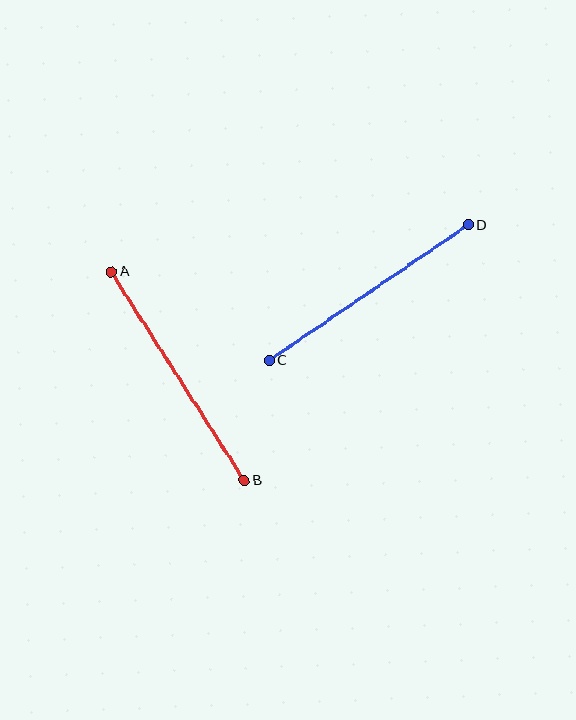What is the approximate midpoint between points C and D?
The midpoint is at approximately (369, 293) pixels.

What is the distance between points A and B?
The distance is approximately 248 pixels.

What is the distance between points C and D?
The distance is approximately 241 pixels.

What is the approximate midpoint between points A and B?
The midpoint is at approximately (178, 376) pixels.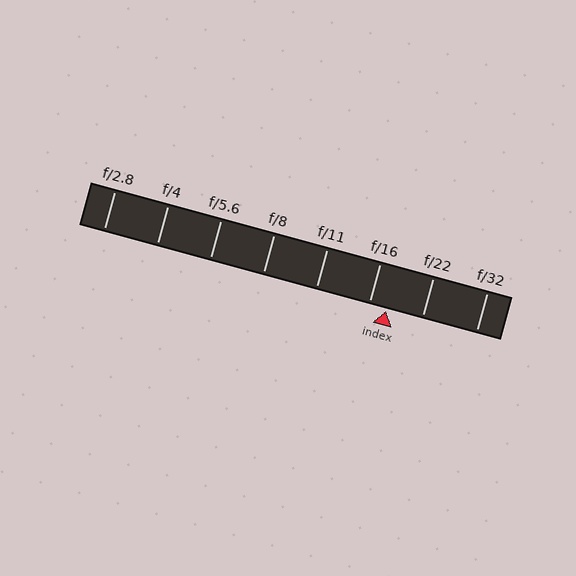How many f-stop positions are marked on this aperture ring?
There are 8 f-stop positions marked.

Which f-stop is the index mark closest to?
The index mark is closest to f/16.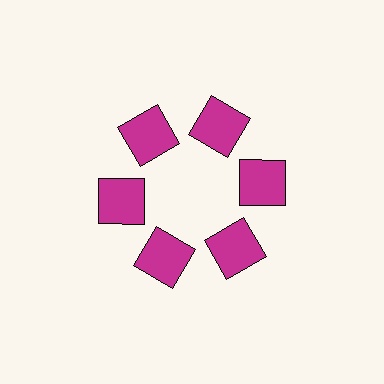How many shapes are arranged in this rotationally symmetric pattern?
There are 6 shapes, arranged in 6 groups of 1.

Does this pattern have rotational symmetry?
Yes, this pattern has 6-fold rotational symmetry. It looks the same after rotating 60 degrees around the center.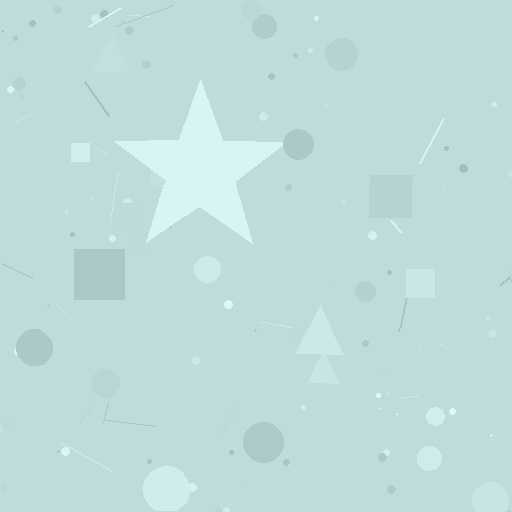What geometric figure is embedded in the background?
A star is embedded in the background.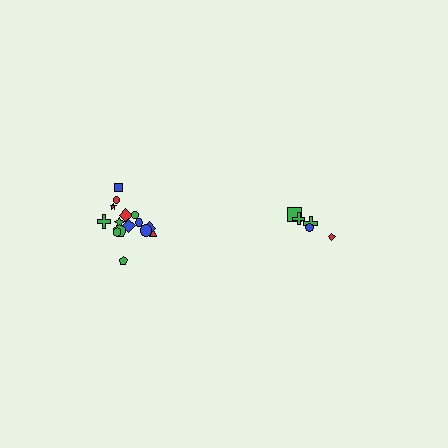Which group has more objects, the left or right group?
The left group.